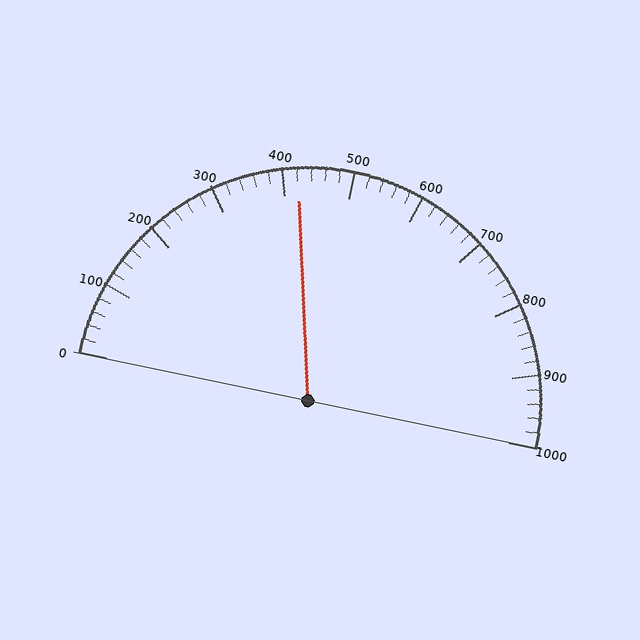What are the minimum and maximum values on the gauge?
The gauge ranges from 0 to 1000.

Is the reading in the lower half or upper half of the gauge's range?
The reading is in the lower half of the range (0 to 1000).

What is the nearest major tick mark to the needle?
The nearest major tick mark is 400.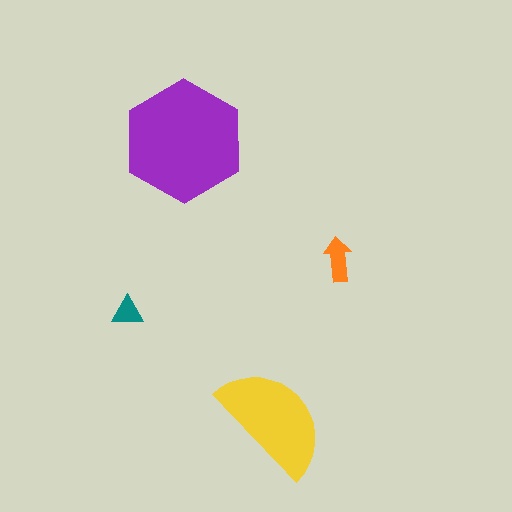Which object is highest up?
The purple hexagon is topmost.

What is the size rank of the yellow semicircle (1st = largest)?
2nd.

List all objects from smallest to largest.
The teal triangle, the orange arrow, the yellow semicircle, the purple hexagon.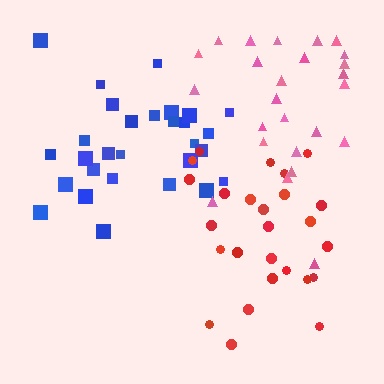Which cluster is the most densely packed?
Blue.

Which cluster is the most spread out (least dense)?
Pink.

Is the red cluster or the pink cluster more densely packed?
Red.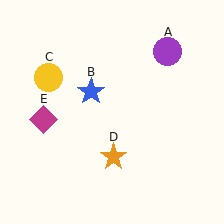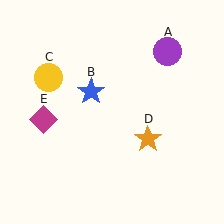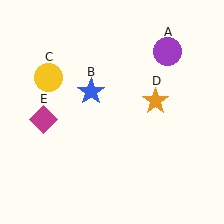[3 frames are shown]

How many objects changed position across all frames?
1 object changed position: orange star (object D).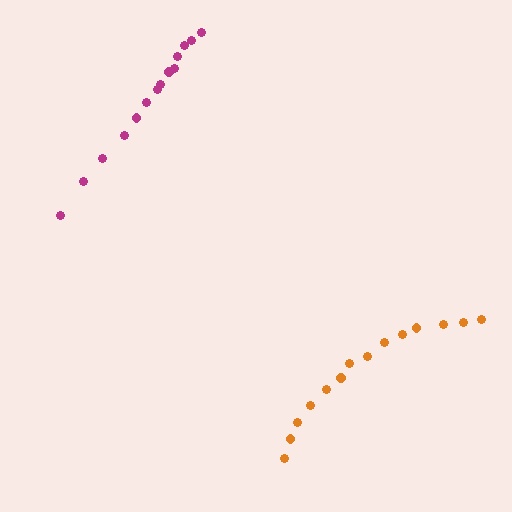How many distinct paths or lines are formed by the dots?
There are 2 distinct paths.